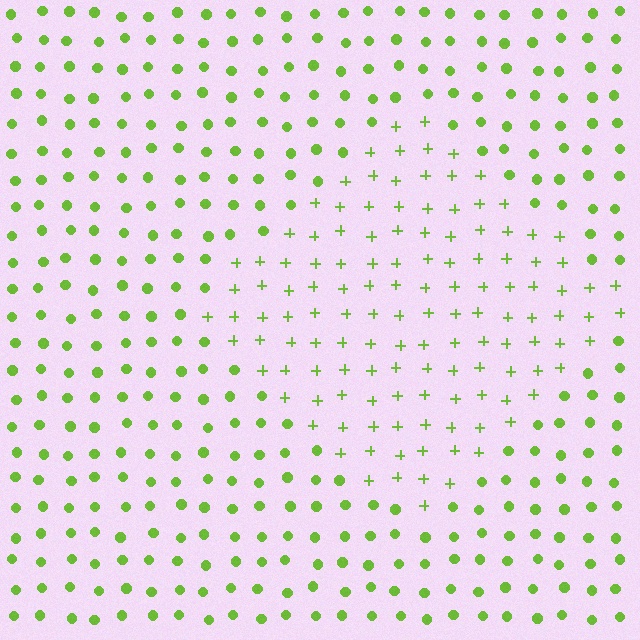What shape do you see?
I see a diamond.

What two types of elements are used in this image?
The image uses plus signs inside the diamond region and circles outside it.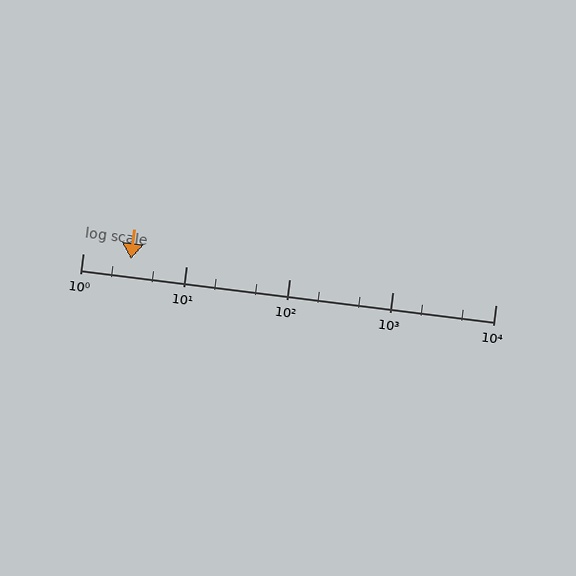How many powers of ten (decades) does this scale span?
The scale spans 4 decades, from 1 to 10000.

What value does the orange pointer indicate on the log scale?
The pointer indicates approximately 2.9.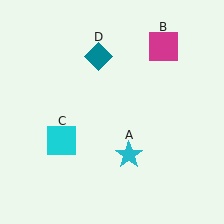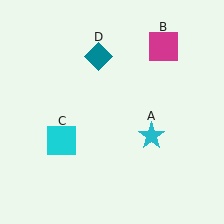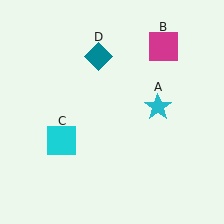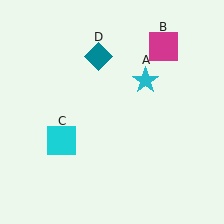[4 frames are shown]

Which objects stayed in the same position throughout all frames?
Magenta square (object B) and cyan square (object C) and teal diamond (object D) remained stationary.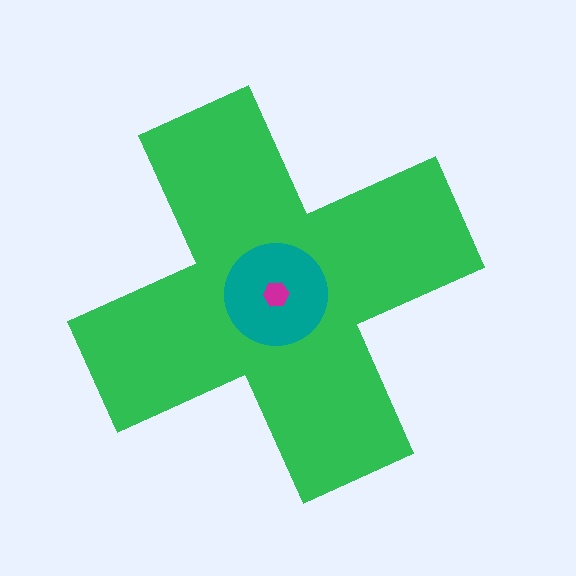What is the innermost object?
The magenta hexagon.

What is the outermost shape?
The green cross.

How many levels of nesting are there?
3.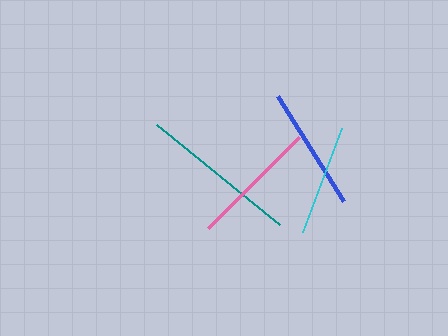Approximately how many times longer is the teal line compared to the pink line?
The teal line is approximately 1.2 times the length of the pink line.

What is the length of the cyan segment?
The cyan segment is approximately 110 pixels long.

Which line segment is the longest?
The teal line is the longest at approximately 159 pixels.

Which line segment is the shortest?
The cyan line is the shortest at approximately 110 pixels.